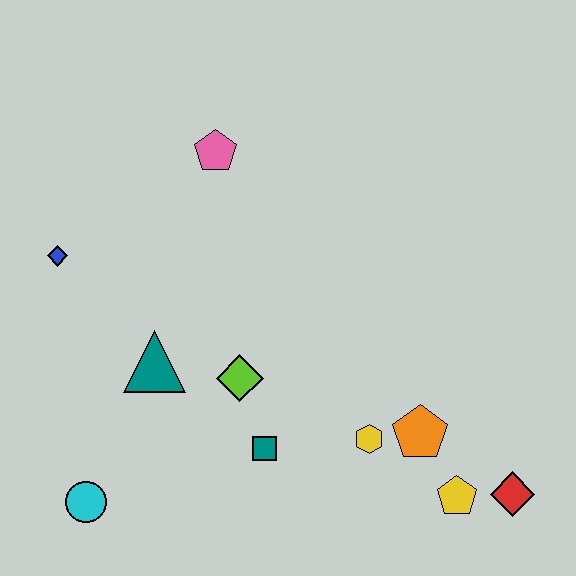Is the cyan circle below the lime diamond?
Yes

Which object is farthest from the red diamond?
The blue diamond is farthest from the red diamond.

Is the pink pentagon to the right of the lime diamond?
No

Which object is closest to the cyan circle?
The teal triangle is closest to the cyan circle.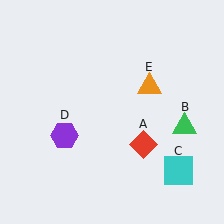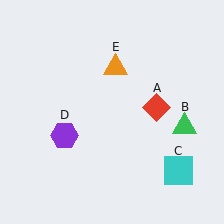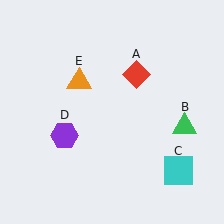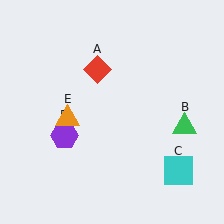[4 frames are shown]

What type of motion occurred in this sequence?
The red diamond (object A), orange triangle (object E) rotated counterclockwise around the center of the scene.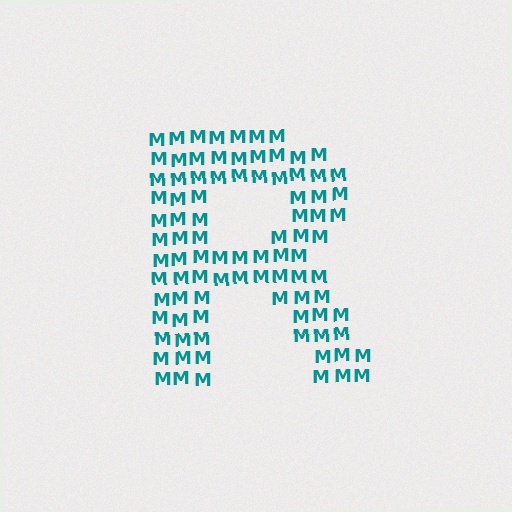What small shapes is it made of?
It is made of small letter M's.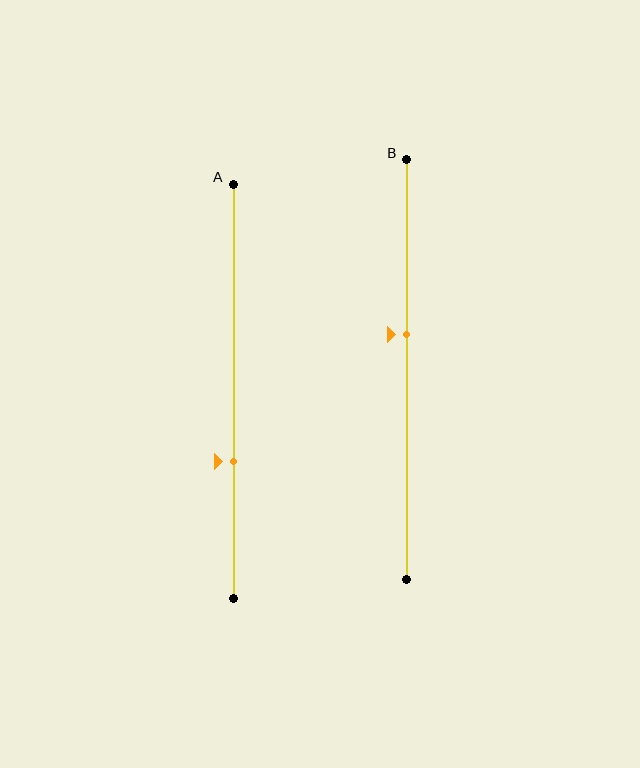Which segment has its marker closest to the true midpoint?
Segment B has its marker closest to the true midpoint.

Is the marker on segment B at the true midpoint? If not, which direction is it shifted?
No, the marker on segment B is shifted upward by about 8% of the segment length.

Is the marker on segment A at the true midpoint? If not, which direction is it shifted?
No, the marker on segment A is shifted downward by about 17% of the segment length.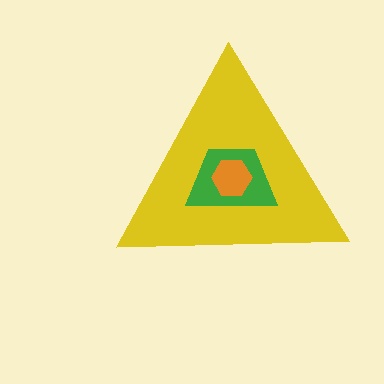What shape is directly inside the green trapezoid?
The orange hexagon.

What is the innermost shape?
The orange hexagon.